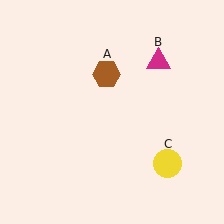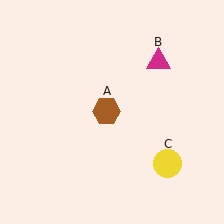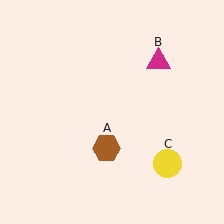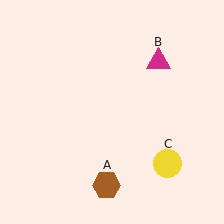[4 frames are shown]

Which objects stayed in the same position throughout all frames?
Magenta triangle (object B) and yellow circle (object C) remained stationary.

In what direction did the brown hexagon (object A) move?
The brown hexagon (object A) moved down.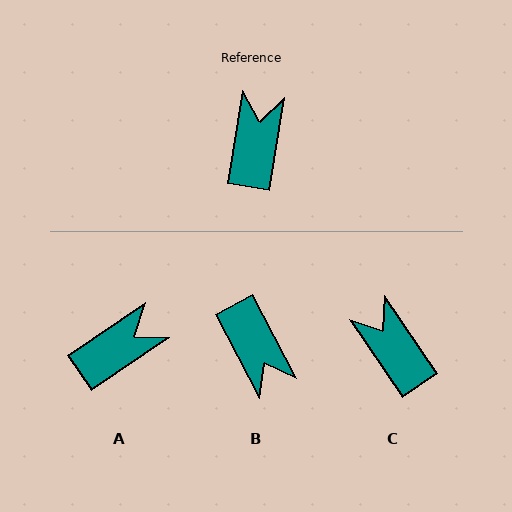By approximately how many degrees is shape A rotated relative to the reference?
Approximately 46 degrees clockwise.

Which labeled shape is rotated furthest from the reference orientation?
B, about 143 degrees away.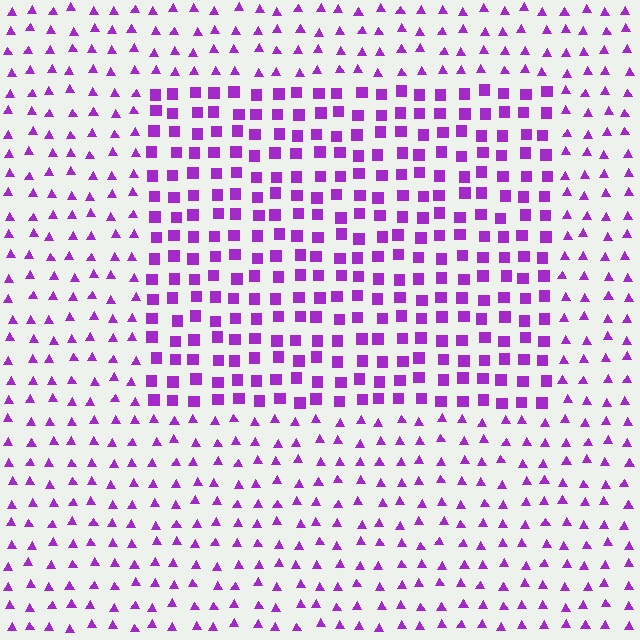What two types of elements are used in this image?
The image uses squares inside the rectangle region and triangles outside it.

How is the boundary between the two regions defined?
The boundary is defined by a change in element shape: squares inside vs. triangles outside. All elements share the same color and spacing.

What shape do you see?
I see a rectangle.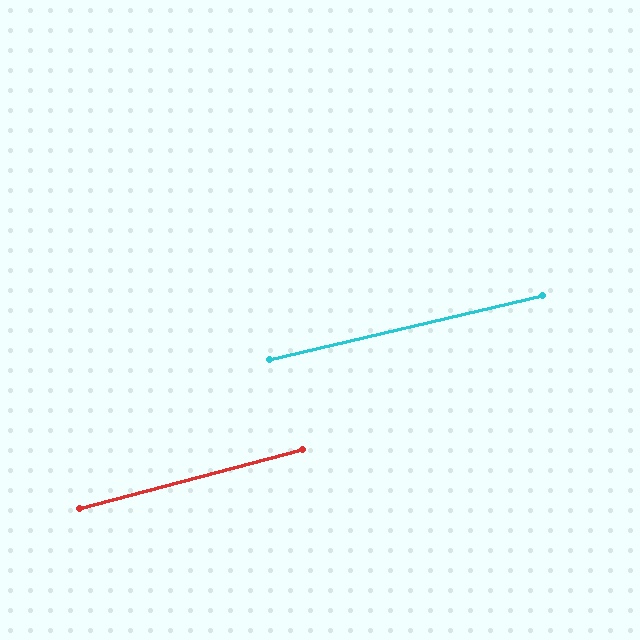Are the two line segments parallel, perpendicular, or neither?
Parallel — their directions differ by only 1.5°.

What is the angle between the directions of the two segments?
Approximately 2 degrees.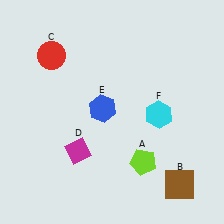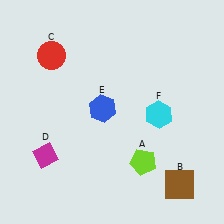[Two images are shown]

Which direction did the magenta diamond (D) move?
The magenta diamond (D) moved left.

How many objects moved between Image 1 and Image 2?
1 object moved between the two images.